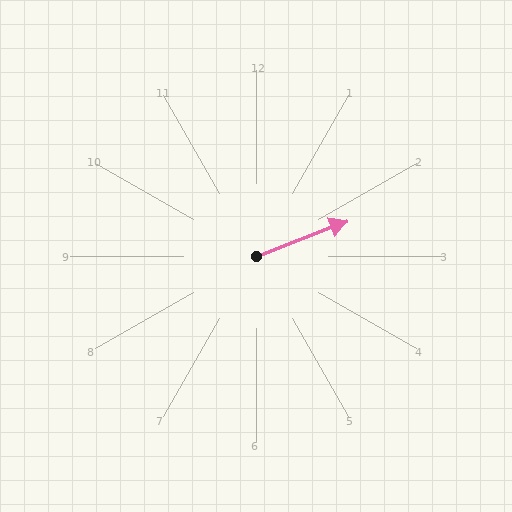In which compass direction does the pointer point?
East.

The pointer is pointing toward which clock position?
Roughly 2 o'clock.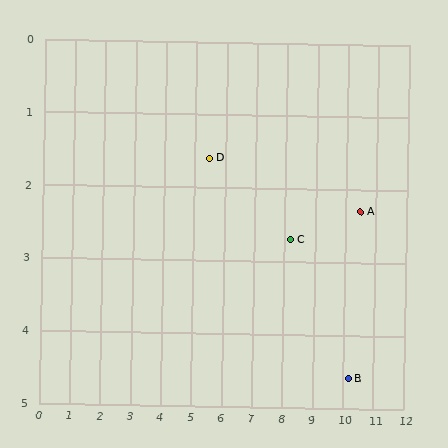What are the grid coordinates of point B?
Point B is at approximately (10.2, 4.6).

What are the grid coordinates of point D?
Point D is at approximately (5.5, 1.6).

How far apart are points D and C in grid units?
Points D and C are about 2.9 grid units apart.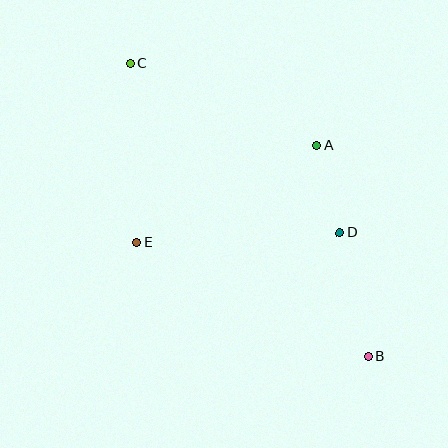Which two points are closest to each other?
Points A and D are closest to each other.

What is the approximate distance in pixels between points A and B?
The distance between A and B is approximately 218 pixels.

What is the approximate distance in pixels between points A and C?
The distance between A and C is approximately 204 pixels.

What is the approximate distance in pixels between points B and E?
The distance between B and E is approximately 258 pixels.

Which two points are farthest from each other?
Points B and C are farthest from each other.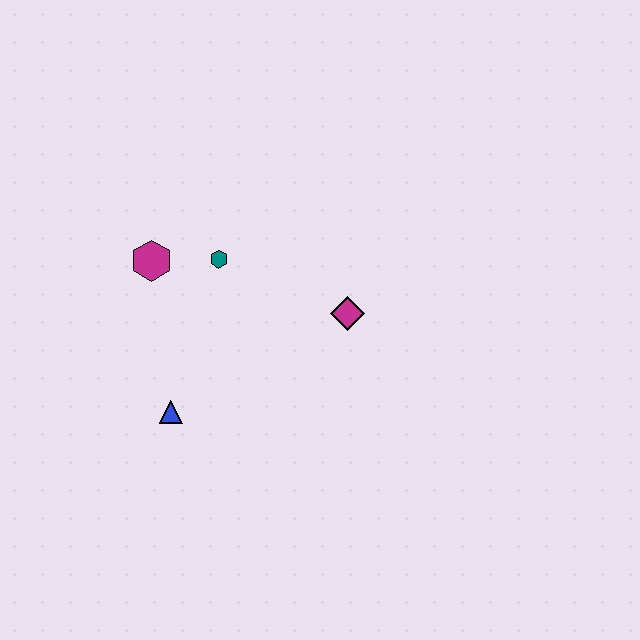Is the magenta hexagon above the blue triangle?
Yes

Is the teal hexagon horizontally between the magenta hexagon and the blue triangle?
No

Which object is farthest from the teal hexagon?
The blue triangle is farthest from the teal hexagon.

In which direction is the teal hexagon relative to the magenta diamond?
The teal hexagon is to the left of the magenta diamond.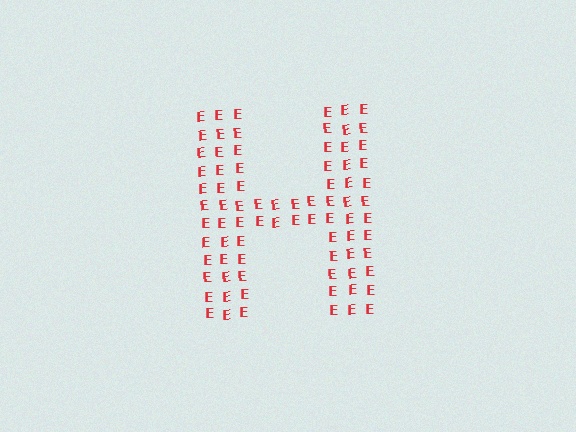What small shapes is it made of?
It is made of small letter E's.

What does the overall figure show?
The overall figure shows the letter H.